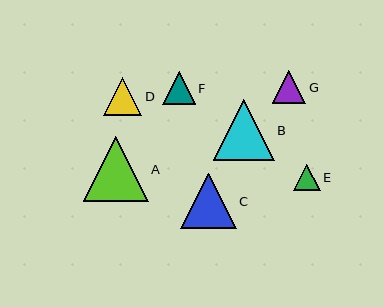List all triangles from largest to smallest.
From largest to smallest: A, B, C, D, G, F, E.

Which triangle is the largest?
Triangle A is the largest with a size of approximately 65 pixels.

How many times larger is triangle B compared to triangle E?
Triangle B is approximately 2.3 times the size of triangle E.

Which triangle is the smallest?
Triangle E is the smallest with a size of approximately 27 pixels.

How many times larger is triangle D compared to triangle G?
Triangle D is approximately 1.1 times the size of triangle G.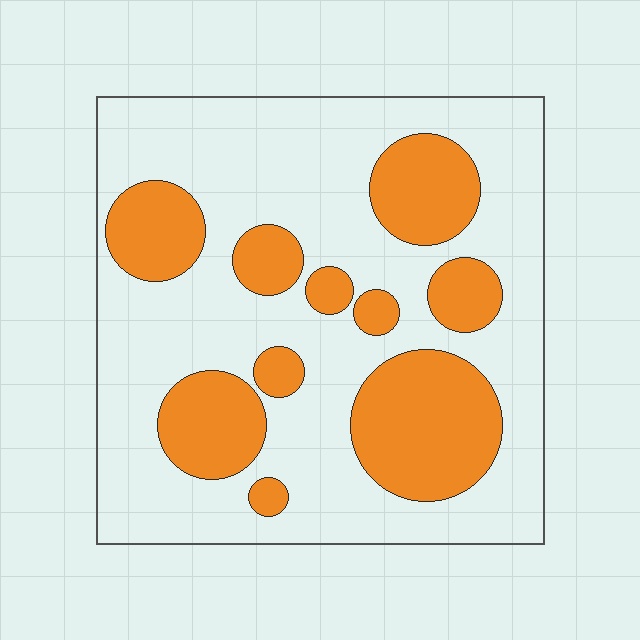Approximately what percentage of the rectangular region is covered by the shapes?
Approximately 30%.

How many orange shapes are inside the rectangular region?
10.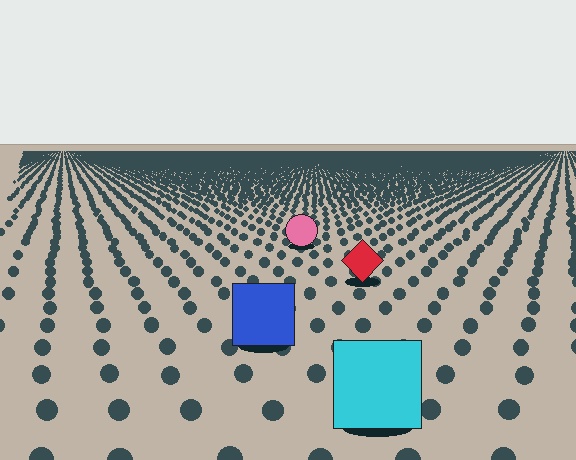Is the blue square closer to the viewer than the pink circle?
Yes. The blue square is closer — you can tell from the texture gradient: the ground texture is coarser near it.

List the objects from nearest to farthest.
From nearest to farthest: the cyan square, the blue square, the red diamond, the pink circle.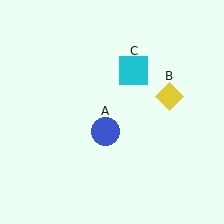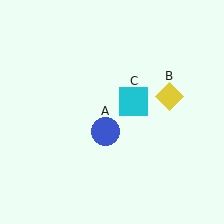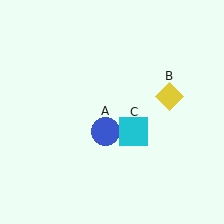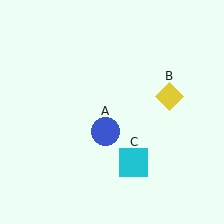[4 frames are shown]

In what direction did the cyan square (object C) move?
The cyan square (object C) moved down.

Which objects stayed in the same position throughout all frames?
Blue circle (object A) and yellow diamond (object B) remained stationary.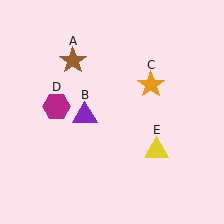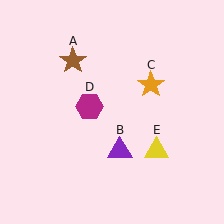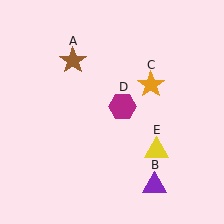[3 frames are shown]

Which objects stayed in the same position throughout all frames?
Brown star (object A) and orange star (object C) and yellow triangle (object E) remained stationary.